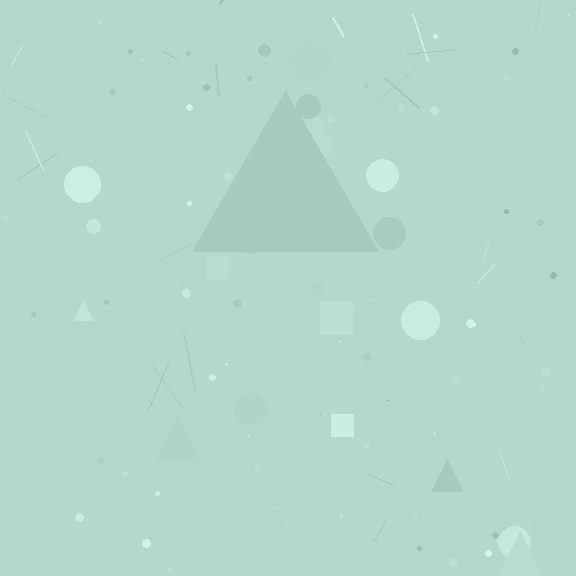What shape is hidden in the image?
A triangle is hidden in the image.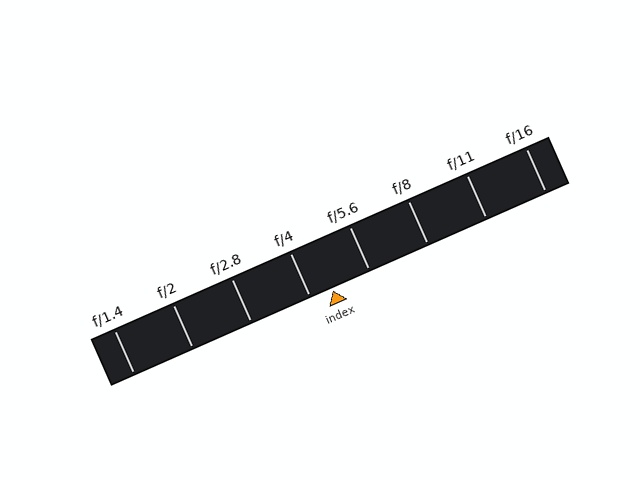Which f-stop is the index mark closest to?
The index mark is closest to f/4.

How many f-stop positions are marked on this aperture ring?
There are 8 f-stop positions marked.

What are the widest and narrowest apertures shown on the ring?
The widest aperture shown is f/1.4 and the narrowest is f/16.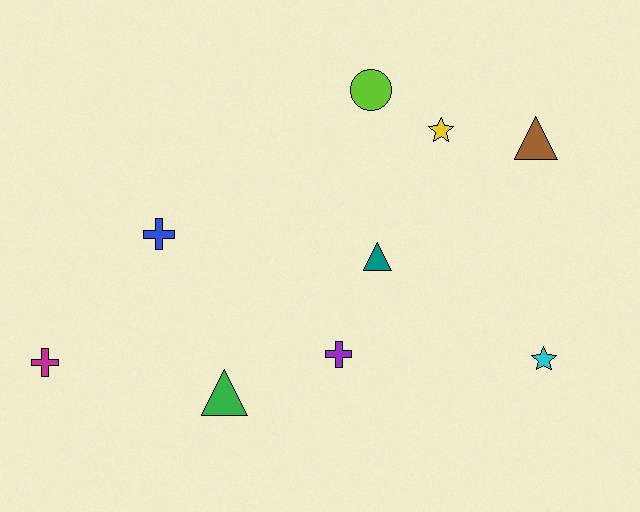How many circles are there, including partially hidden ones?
There is 1 circle.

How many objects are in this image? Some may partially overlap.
There are 9 objects.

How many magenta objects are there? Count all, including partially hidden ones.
There is 1 magenta object.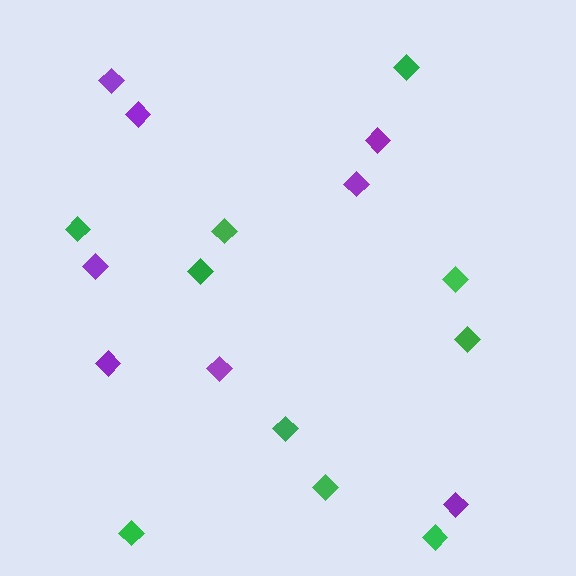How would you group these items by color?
There are 2 groups: one group of green diamonds (10) and one group of purple diamonds (8).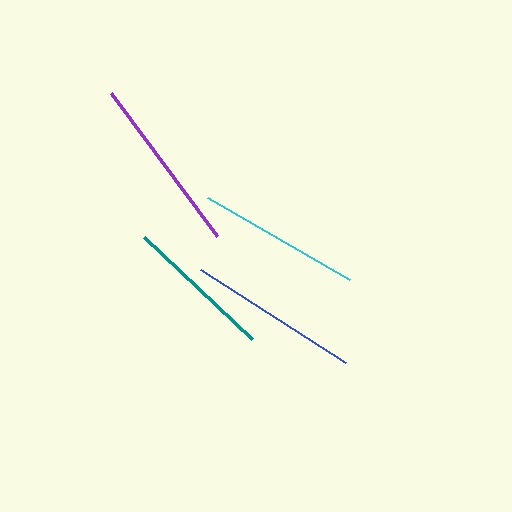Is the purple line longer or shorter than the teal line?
The purple line is longer than the teal line.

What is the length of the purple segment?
The purple segment is approximately 178 pixels long.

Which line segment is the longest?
The purple line is the longest at approximately 178 pixels.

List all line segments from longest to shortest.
From longest to shortest: purple, blue, cyan, teal.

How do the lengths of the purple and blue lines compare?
The purple and blue lines are approximately the same length.